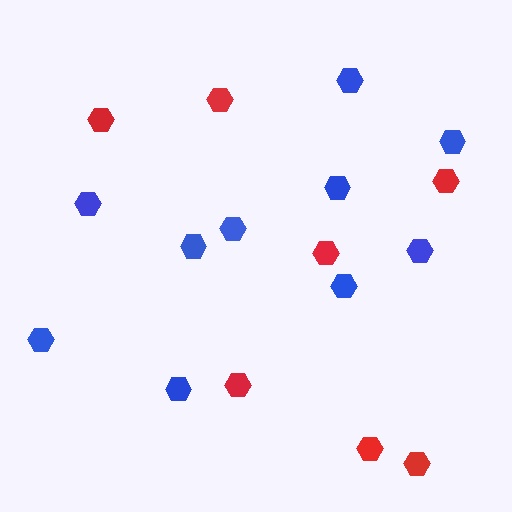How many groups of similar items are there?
There are 2 groups: one group of red hexagons (7) and one group of blue hexagons (10).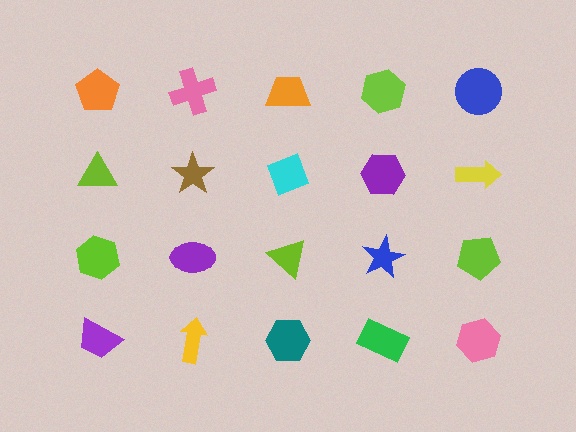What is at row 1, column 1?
An orange pentagon.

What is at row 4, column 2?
A yellow arrow.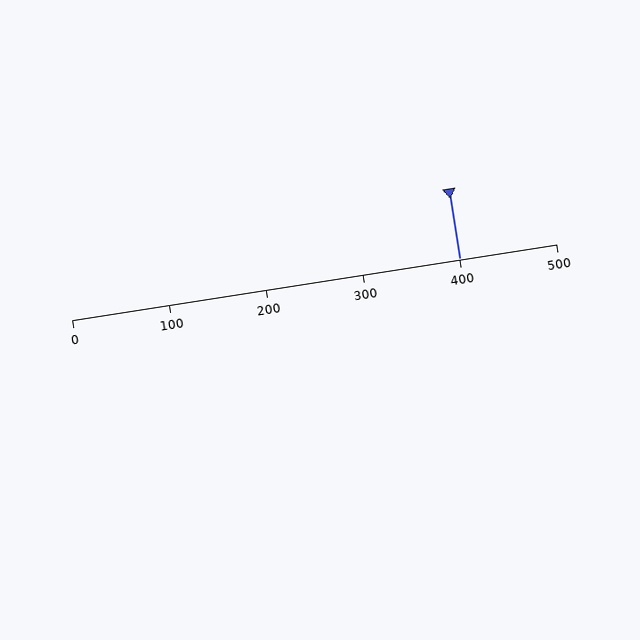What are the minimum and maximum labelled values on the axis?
The axis runs from 0 to 500.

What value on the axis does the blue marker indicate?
The marker indicates approximately 400.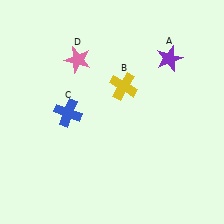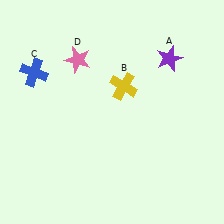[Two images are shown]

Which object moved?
The blue cross (C) moved up.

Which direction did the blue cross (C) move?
The blue cross (C) moved up.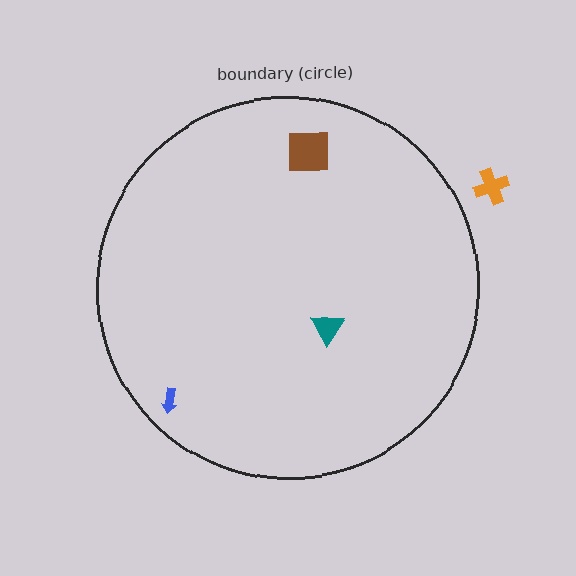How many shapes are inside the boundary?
3 inside, 1 outside.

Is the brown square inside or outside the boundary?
Inside.